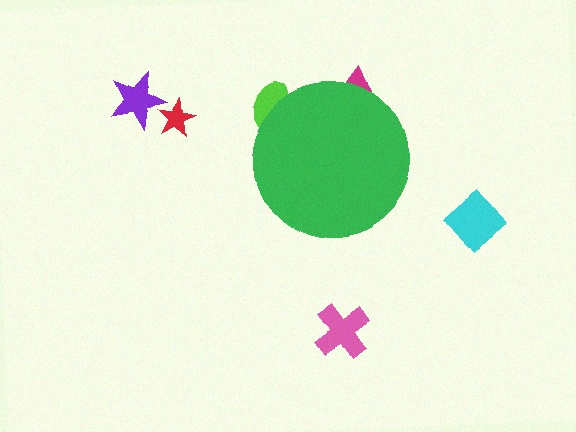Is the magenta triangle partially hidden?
Yes, the magenta triangle is partially hidden behind the green circle.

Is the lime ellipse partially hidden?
Yes, the lime ellipse is partially hidden behind the green circle.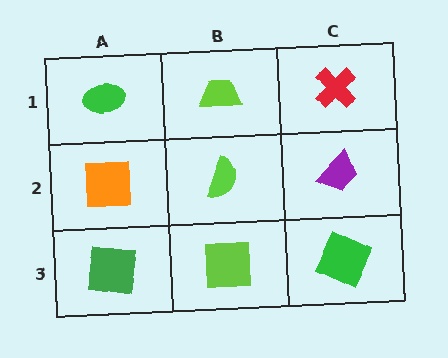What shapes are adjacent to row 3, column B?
A lime semicircle (row 2, column B), a green square (row 3, column A), a green square (row 3, column C).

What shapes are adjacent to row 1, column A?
An orange square (row 2, column A), a lime trapezoid (row 1, column B).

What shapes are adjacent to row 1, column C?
A purple trapezoid (row 2, column C), a lime trapezoid (row 1, column B).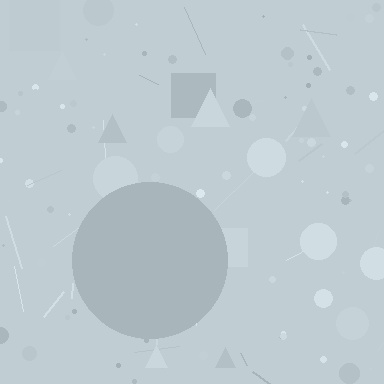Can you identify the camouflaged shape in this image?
The camouflaged shape is a circle.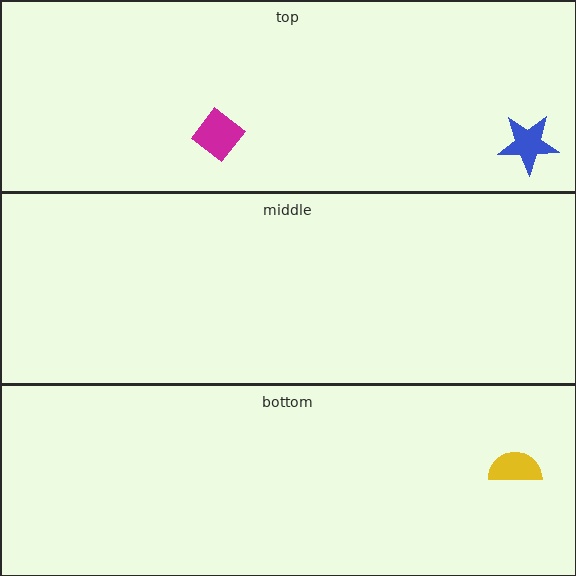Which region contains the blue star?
The top region.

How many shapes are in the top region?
2.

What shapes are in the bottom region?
The yellow semicircle.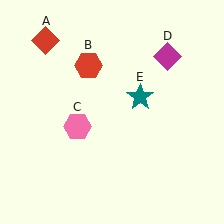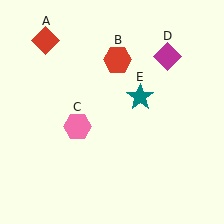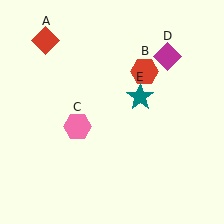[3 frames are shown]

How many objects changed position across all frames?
1 object changed position: red hexagon (object B).